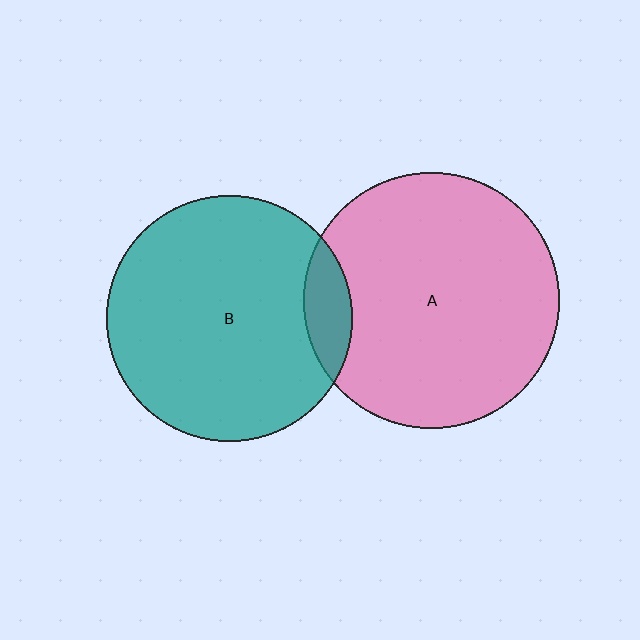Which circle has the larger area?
Circle A (pink).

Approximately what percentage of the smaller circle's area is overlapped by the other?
Approximately 10%.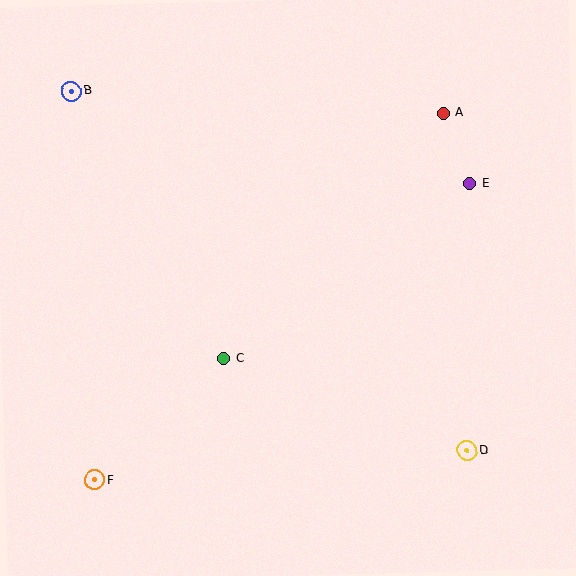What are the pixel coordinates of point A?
Point A is at (444, 113).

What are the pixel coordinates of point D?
Point D is at (467, 450).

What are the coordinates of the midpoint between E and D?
The midpoint between E and D is at (469, 317).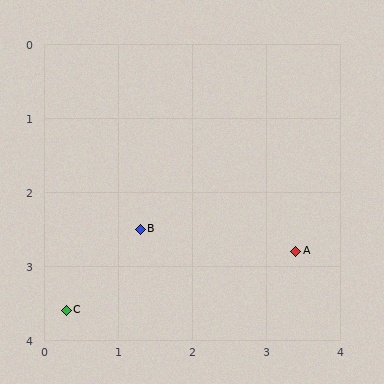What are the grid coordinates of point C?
Point C is at approximately (0.3, 3.6).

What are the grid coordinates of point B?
Point B is at approximately (1.3, 2.5).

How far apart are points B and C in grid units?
Points B and C are about 1.5 grid units apart.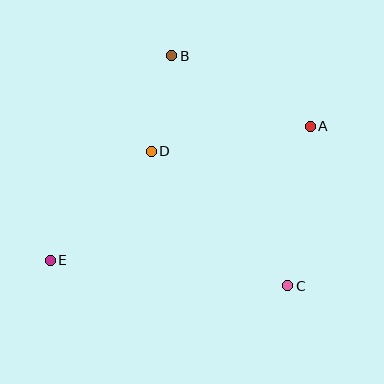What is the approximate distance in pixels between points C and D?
The distance between C and D is approximately 192 pixels.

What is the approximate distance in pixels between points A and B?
The distance between A and B is approximately 155 pixels.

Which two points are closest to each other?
Points B and D are closest to each other.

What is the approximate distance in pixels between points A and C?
The distance between A and C is approximately 161 pixels.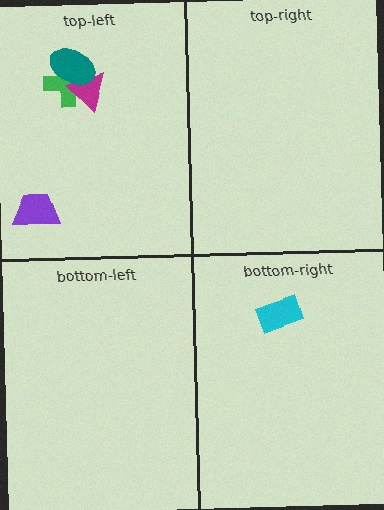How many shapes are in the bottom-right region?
1.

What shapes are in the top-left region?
The green cross, the magenta triangle, the teal ellipse, the purple trapezoid.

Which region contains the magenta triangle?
The top-left region.